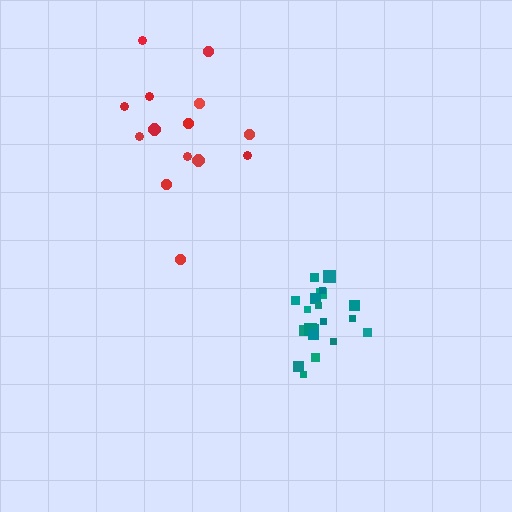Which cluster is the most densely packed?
Teal.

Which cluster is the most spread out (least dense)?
Red.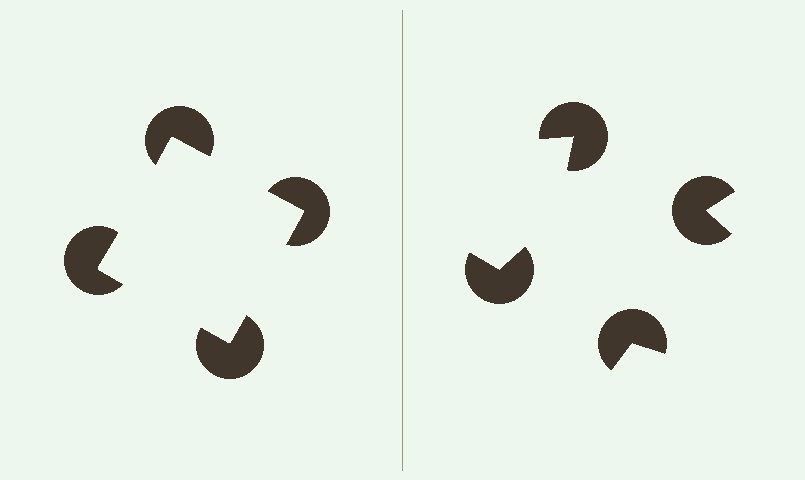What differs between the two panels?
The pac-man discs are positioned identically on both sides; only the wedge orientations differ. On the left they align to a square; on the right they are misaligned.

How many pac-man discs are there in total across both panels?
8 — 4 on each side.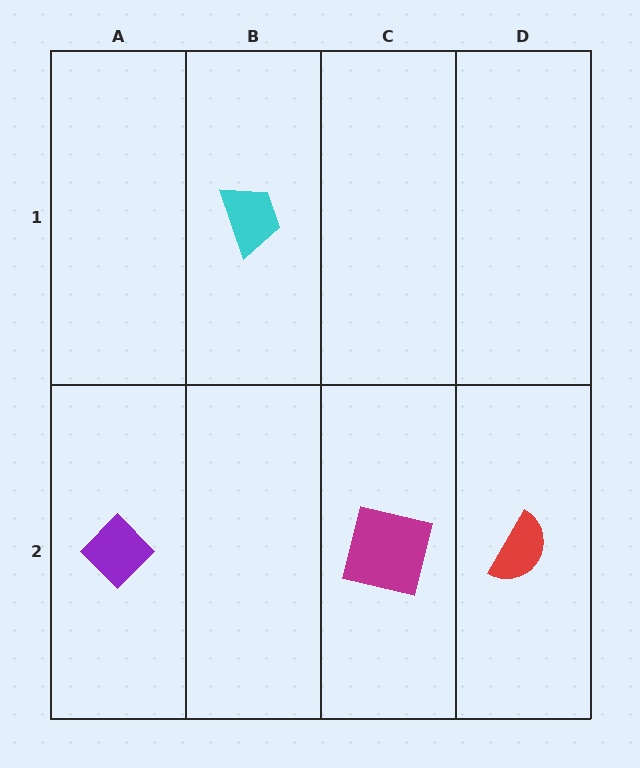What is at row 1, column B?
A cyan trapezoid.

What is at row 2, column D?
A red semicircle.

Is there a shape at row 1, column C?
No, that cell is empty.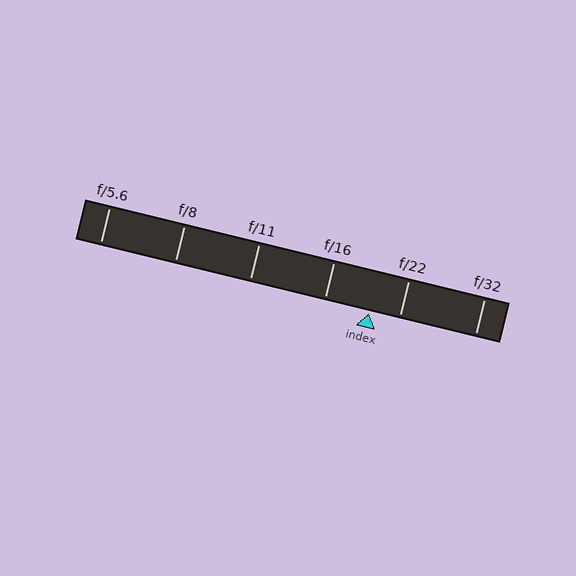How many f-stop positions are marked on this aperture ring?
There are 6 f-stop positions marked.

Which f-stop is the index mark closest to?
The index mark is closest to f/22.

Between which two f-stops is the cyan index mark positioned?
The index mark is between f/16 and f/22.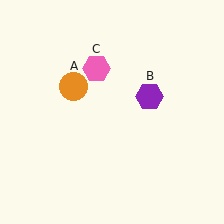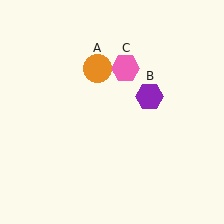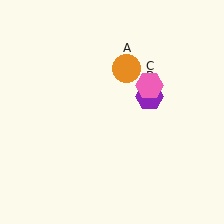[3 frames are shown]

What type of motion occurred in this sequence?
The orange circle (object A), pink hexagon (object C) rotated clockwise around the center of the scene.